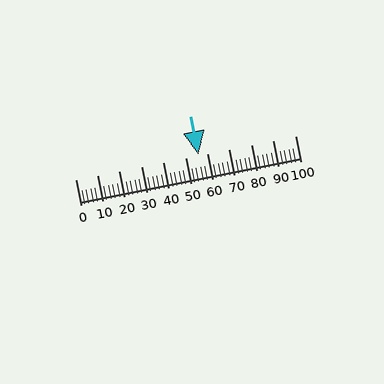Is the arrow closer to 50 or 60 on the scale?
The arrow is closer to 60.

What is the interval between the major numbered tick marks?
The major tick marks are spaced 10 units apart.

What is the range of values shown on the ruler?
The ruler shows values from 0 to 100.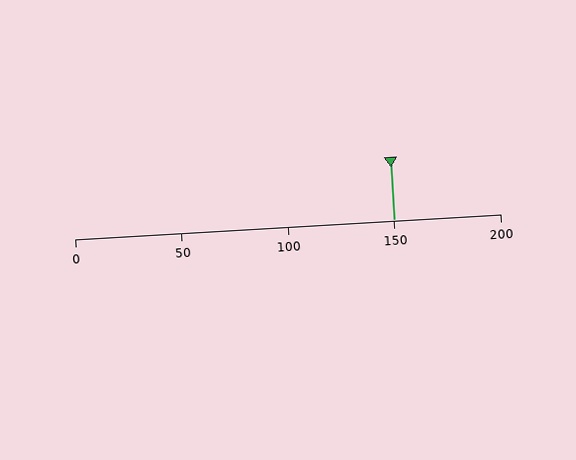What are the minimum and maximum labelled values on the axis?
The axis runs from 0 to 200.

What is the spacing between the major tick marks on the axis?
The major ticks are spaced 50 apart.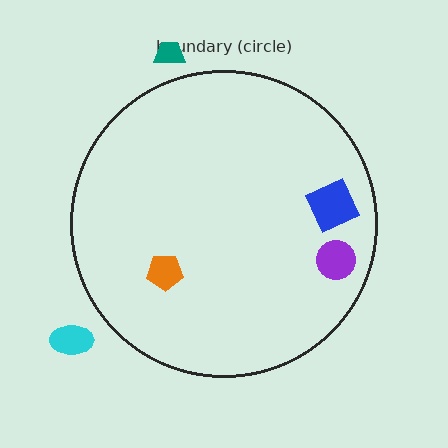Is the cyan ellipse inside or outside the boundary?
Outside.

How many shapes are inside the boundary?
3 inside, 2 outside.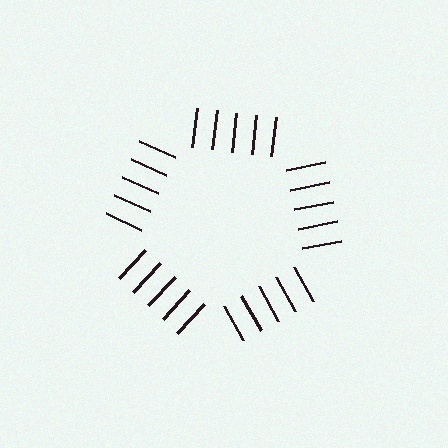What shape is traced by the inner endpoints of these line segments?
An illusory pentagon — the line segments terminate on its edges but no continuous stroke is drawn.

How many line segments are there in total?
25 — 5 along each of the 5 edges.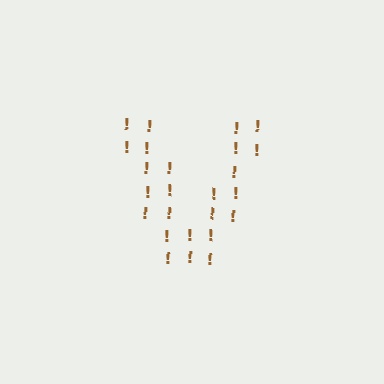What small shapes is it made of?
It is made of small exclamation marks.